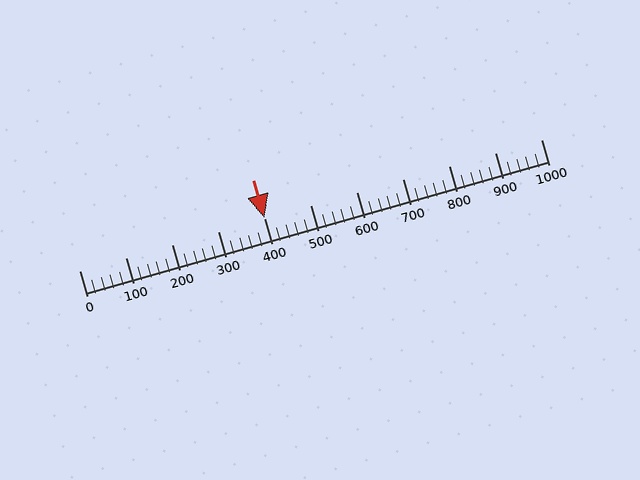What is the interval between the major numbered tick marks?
The major tick marks are spaced 100 units apart.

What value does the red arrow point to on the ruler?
The red arrow points to approximately 400.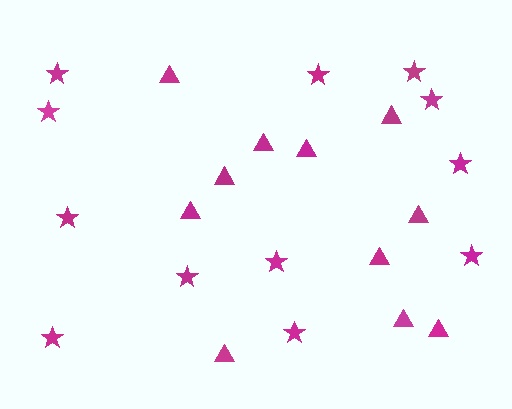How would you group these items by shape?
There are 2 groups: one group of triangles (11) and one group of stars (12).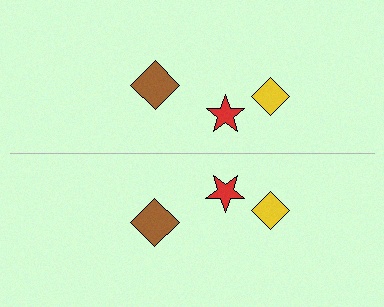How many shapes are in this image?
There are 6 shapes in this image.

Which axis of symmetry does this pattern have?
The pattern has a horizontal axis of symmetry running through the center of the image.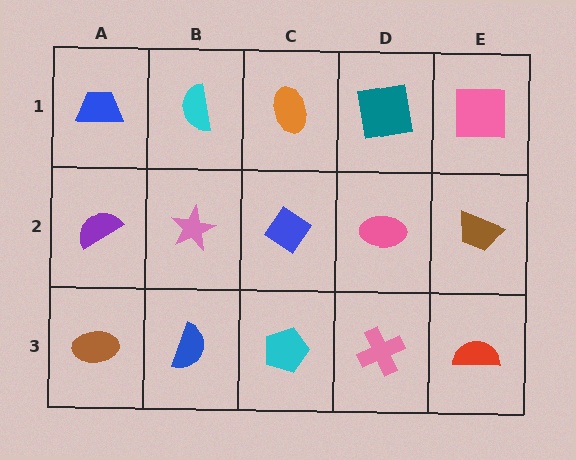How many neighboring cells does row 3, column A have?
2.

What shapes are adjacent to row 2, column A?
A blue trapezoid (row 1, column A), a brown ellipse (row 3, column A), a pink star (row 2, column B).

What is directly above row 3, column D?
A pink ellipse.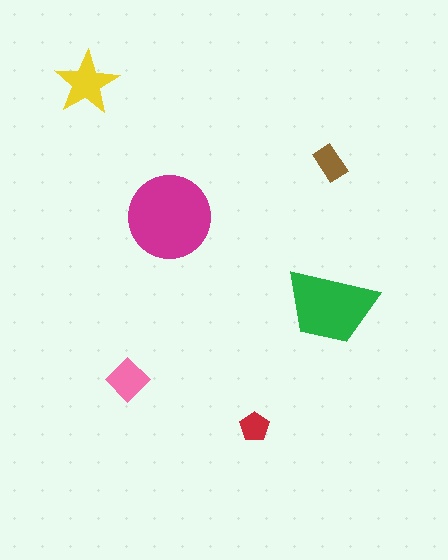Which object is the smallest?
The red pentagon.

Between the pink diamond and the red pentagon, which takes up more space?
The pink diamond.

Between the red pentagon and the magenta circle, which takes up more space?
The magenta circle.